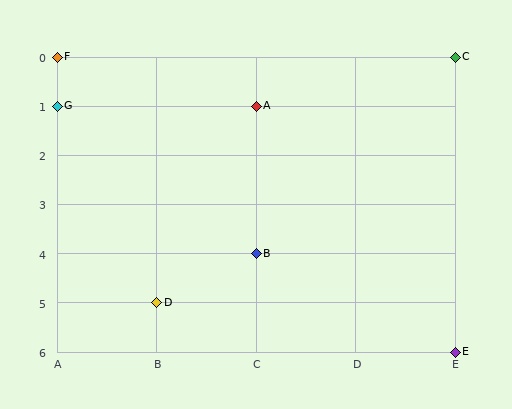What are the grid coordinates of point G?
Point G is at grid coordinates (A, 1).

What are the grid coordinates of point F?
Point F is at grid coordinates (A, 0).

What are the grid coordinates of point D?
Point D is at grid coordinates (B, 5).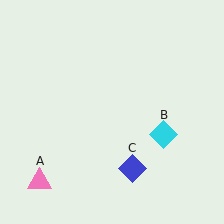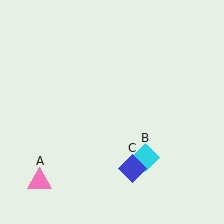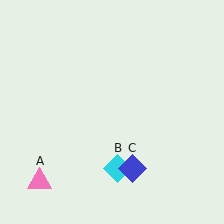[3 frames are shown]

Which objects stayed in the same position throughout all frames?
Pink triangle (object A) and blue diamond (object C) remained stationary.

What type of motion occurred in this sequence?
The cyan diamond (object B) rotated clockwise around the center of the scene.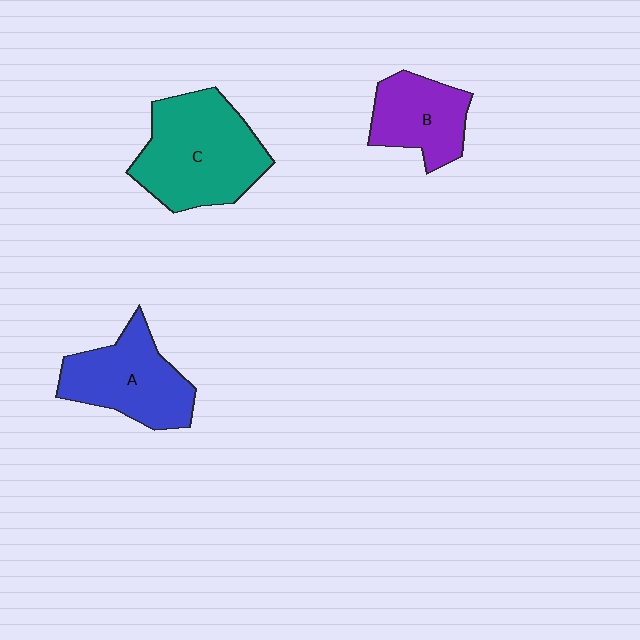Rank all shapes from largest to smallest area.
From largest to smallest: C (teal), A (blue), B (purple).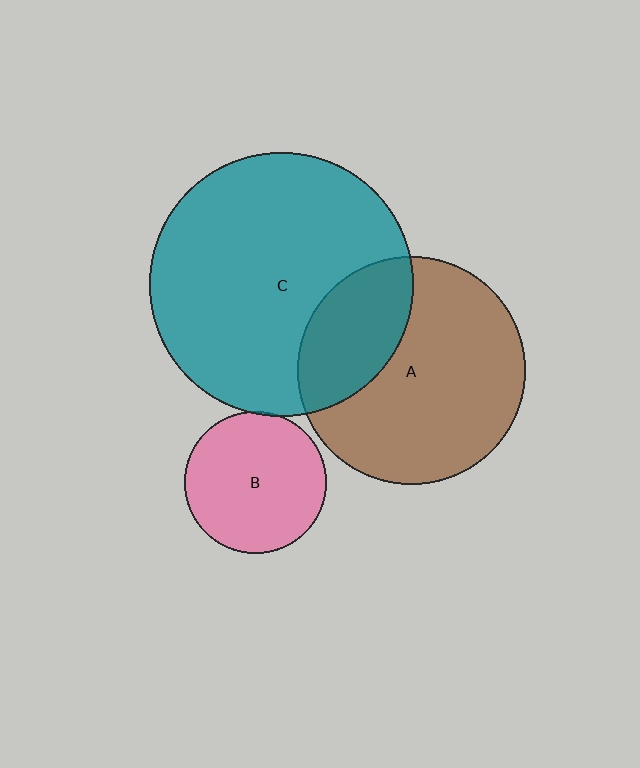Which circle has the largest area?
Circle C (teal).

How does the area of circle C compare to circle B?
Approximately 3.5 times.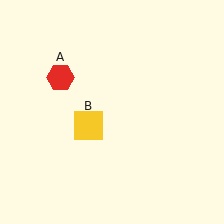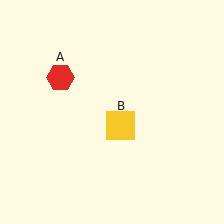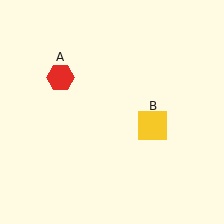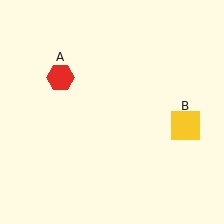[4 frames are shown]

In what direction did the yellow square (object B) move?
The yellow square (object B) moved right.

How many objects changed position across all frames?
1 object changed position: yellow square (object B).